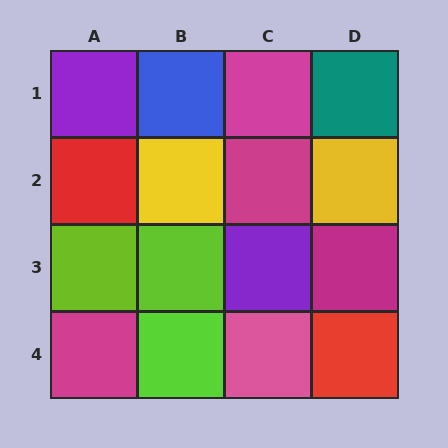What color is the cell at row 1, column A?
Purple.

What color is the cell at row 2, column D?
Yellow.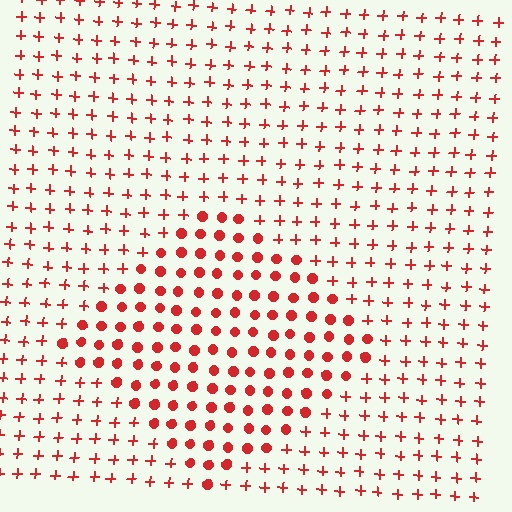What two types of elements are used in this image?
The image uses circles inside the diamond region and plus signs outside it.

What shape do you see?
I see a diamond.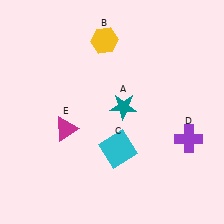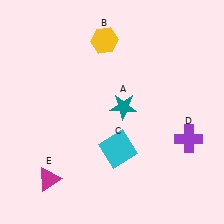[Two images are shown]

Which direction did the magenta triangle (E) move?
The magenta triangle (E) moved down.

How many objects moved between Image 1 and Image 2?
1 object moved between the two images.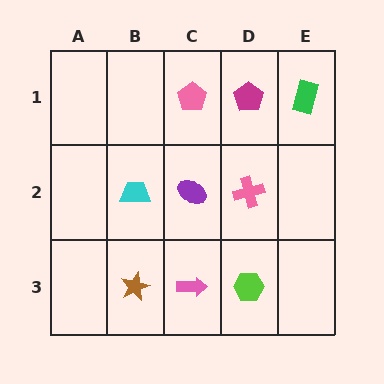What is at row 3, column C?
A pink arrow.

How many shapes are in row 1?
3 shapes.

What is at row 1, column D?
A magenta pentagon.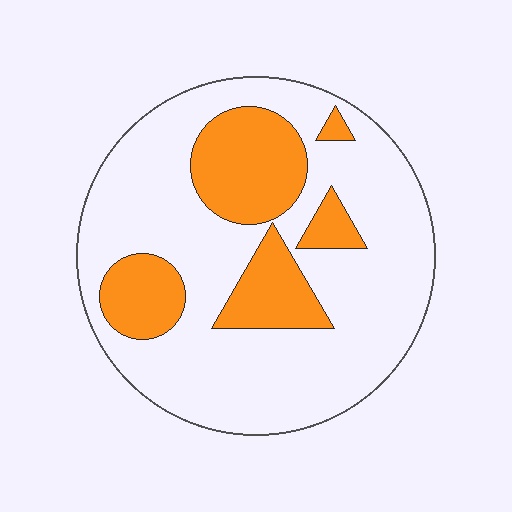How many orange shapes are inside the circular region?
5.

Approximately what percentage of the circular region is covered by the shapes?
Approximately 25%.